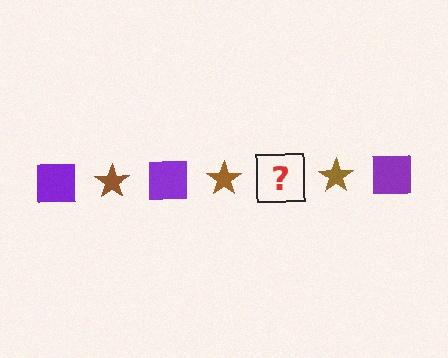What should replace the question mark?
The question mark should be replaced with a purple square.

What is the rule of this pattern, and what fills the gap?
The rule is that the pattern alternates between purple square and brown star. The gap should be filled with a purple square.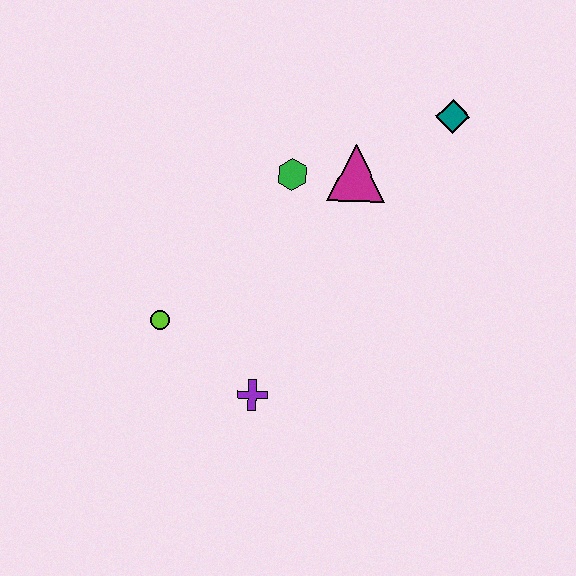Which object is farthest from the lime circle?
The teal diamond is farthest from the lime circle.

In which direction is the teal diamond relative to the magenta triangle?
The teal diamond is to the right of the magenta triangle.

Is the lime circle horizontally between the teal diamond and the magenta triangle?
No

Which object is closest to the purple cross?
The lime circle is closest to the purple cross.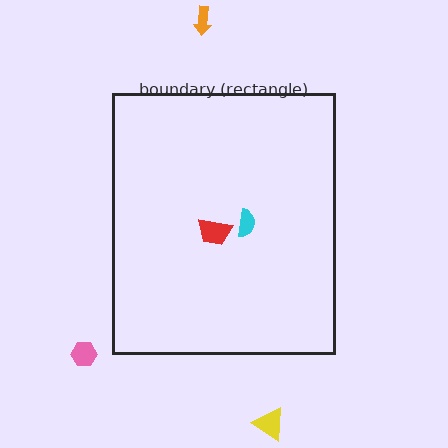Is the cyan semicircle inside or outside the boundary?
Inside.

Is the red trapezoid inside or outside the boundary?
Inside.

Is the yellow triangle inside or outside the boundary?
Outside.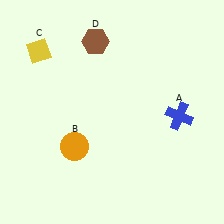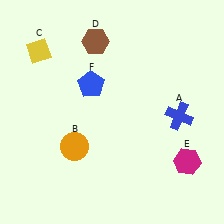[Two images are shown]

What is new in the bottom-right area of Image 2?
A magenta hexagon (E) was added in the bottom-right area of Image 2.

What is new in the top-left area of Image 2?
A blue pentagon (F) was added in the top-left area of Image 2.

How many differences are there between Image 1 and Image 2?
There are 2 differences between the two images.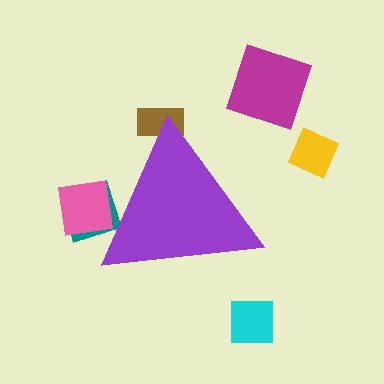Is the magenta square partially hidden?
No, the magenta square is fully visible.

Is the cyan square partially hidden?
No, the cyan square is fully visible.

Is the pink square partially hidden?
Yes, the pink square is partially hidden behind the purple triangle.